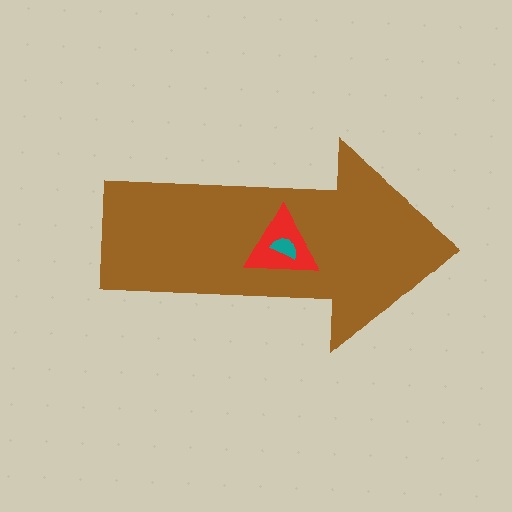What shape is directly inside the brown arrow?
The red triangle.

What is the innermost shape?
The teal semicircle.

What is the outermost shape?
The brown arrow.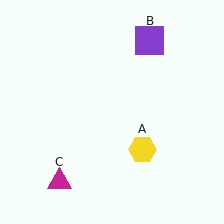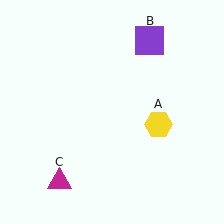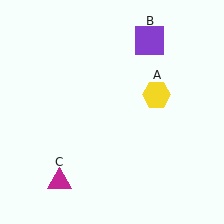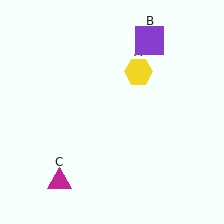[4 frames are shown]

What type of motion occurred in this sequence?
The yellow hexagon (object A) rotated counterclockwise around the center of the scene.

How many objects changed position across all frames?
1 object changed position: yellow hexagon (object A).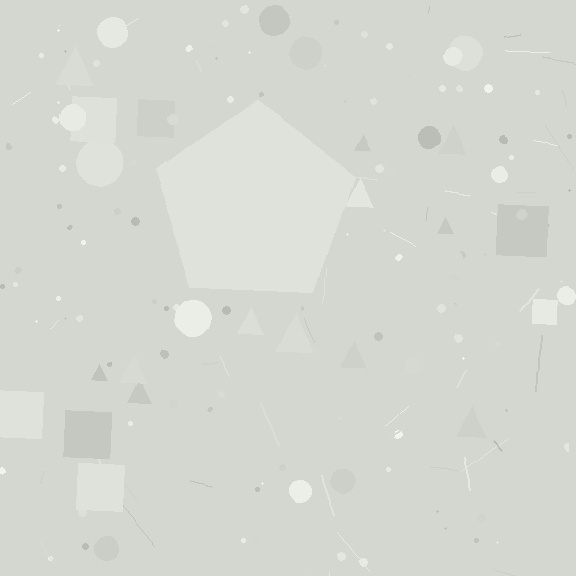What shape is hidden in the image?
A pentagon is hidden in the image.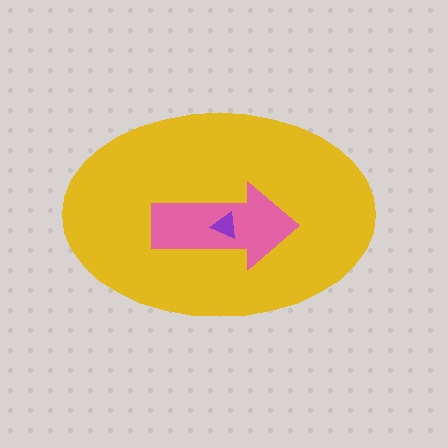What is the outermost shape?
The yellow ellipse.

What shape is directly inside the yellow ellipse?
The pink arrow.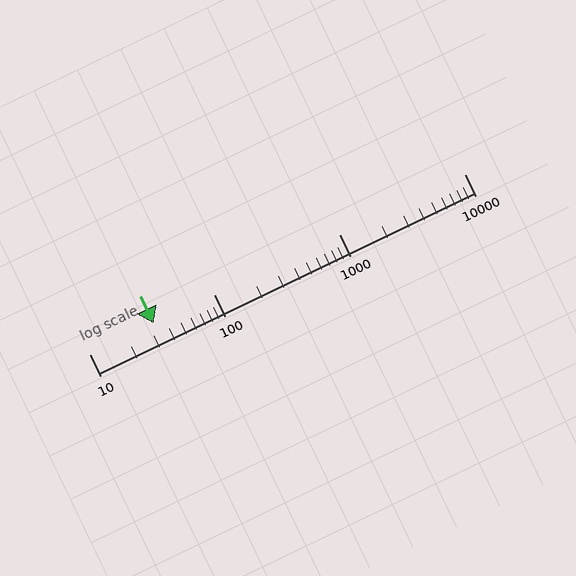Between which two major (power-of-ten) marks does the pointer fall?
The pointer is between 10 and 100.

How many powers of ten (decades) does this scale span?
The scale spans 3 decades, from 10 to 10000.